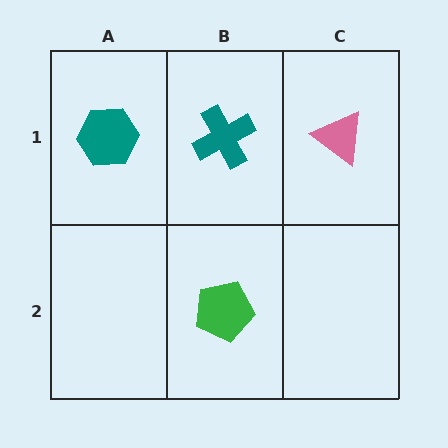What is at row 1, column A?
A teal hexagon.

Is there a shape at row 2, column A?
No, that cell is empty.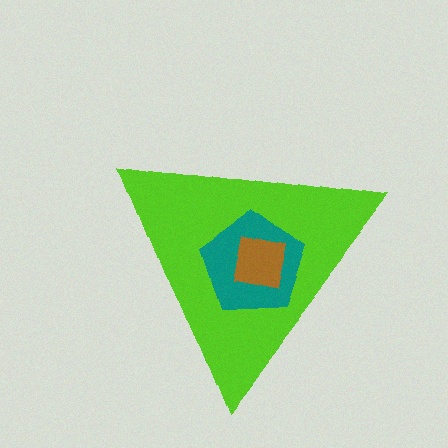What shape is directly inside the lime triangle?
The teal pentagon.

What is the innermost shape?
The brown square.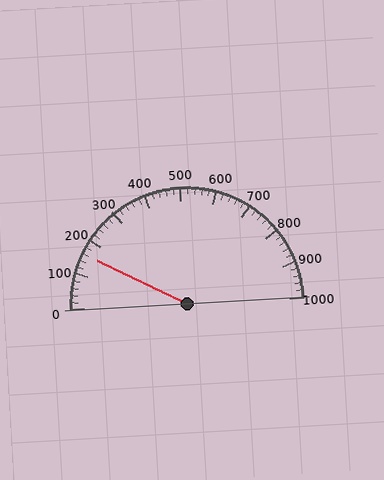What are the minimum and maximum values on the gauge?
The gauge ranges from 0 to 1000.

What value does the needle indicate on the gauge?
The needle indicates approximately 160.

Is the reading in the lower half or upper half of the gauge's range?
The reading is in the lower half of the range (0 to 1000).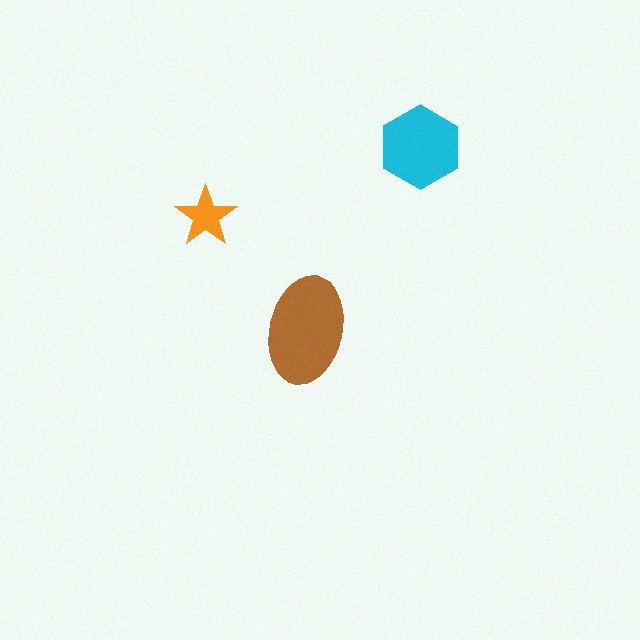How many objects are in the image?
There are 3 objects in the image.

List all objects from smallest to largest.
The orange star, the cyan hexagon, the brown ellipse.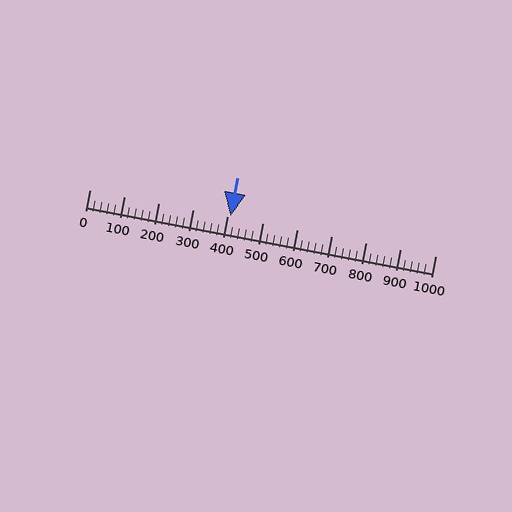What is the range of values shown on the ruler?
The ruler shows values from 0 to 1000.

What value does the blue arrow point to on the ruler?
The blue arrow points to approximately 407.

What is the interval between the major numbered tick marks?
The major tick marks are spaced 100 units apart.